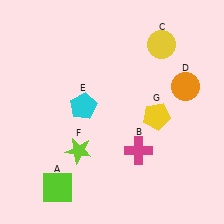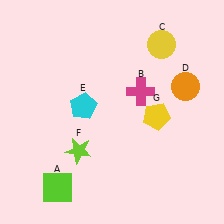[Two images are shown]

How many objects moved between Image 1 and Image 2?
1 object moved between the two images.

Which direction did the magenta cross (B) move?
The magenta cross (B) moved up.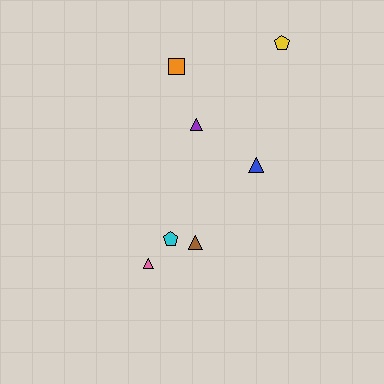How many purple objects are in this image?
There is 1 purple object.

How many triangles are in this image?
There are 4 triangles.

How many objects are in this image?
There are 7 objects.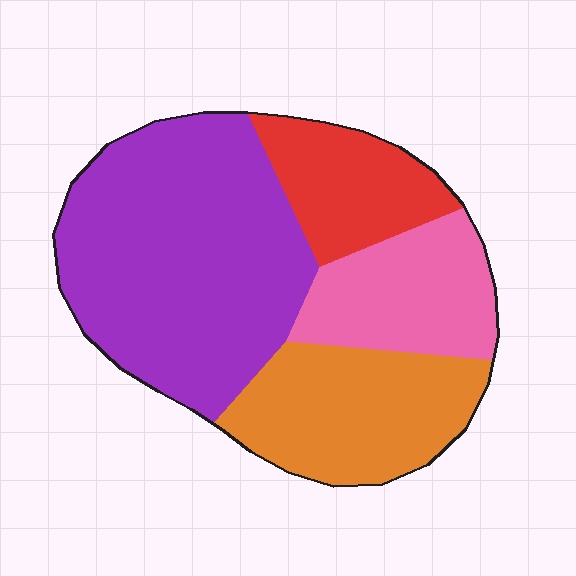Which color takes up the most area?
Purple, at roughly 45%.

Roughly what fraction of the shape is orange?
Orange takes up between a sixth and a third of the shape.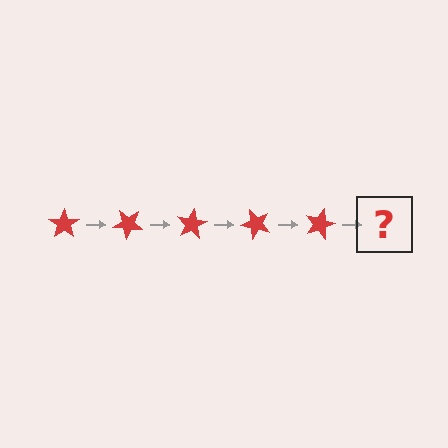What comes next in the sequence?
The next element should be a red star rotated 200 degrees.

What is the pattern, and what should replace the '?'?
The pattern is that the star rotates 40 degrees each step. The '?' should be a red star rotated 200 degrees.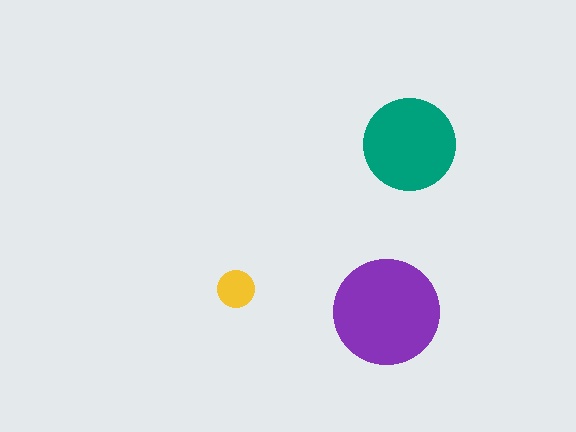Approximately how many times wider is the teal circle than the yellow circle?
About 2.5 times wider.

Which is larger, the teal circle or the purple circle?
The purple one.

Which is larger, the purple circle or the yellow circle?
The purple one.